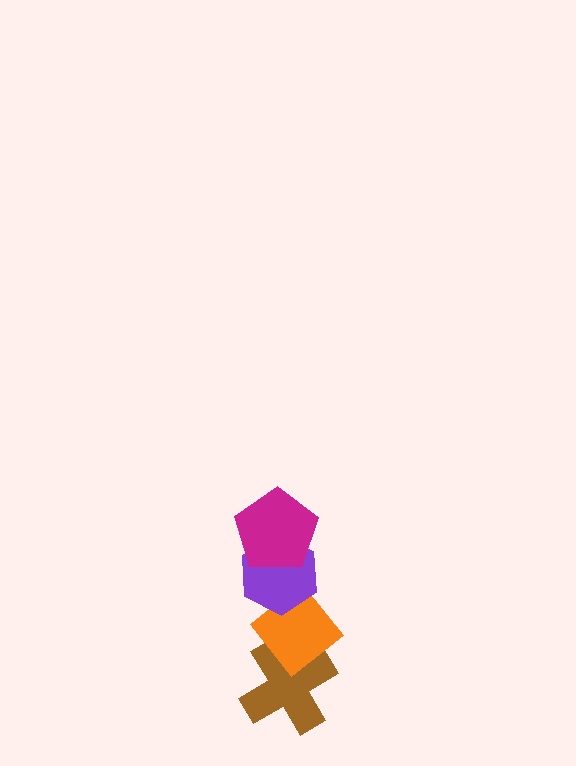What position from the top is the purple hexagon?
The purple hexagon is 2nd from the top.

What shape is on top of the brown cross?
The orange diamond is on top of the brown cross.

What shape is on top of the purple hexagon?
The magenta pentagon is on top of the purple hexagon.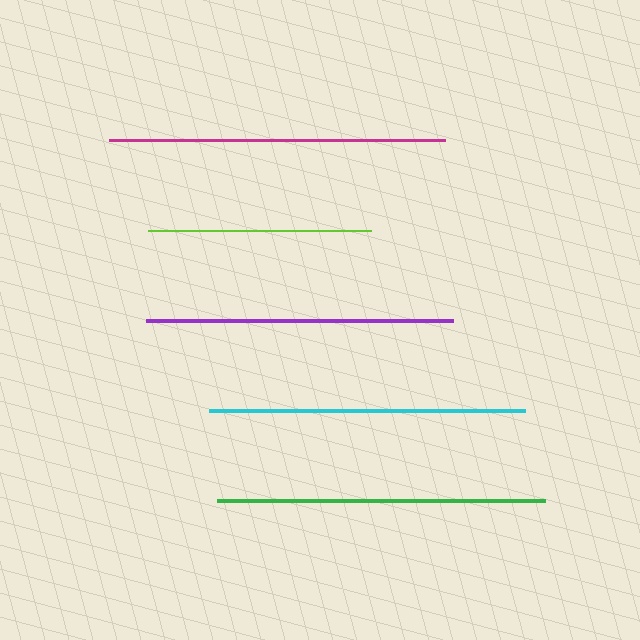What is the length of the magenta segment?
The magenta segment is approximately 335 pixels long.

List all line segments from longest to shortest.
From longest to shortest: magenta, green, cyan, purple, lime.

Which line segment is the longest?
The magenta line is the longest at approximately 335 pixels.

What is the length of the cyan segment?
The cyan segment is approximately 315 pixels long.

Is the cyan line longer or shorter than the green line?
The green line is longer than the cyan line.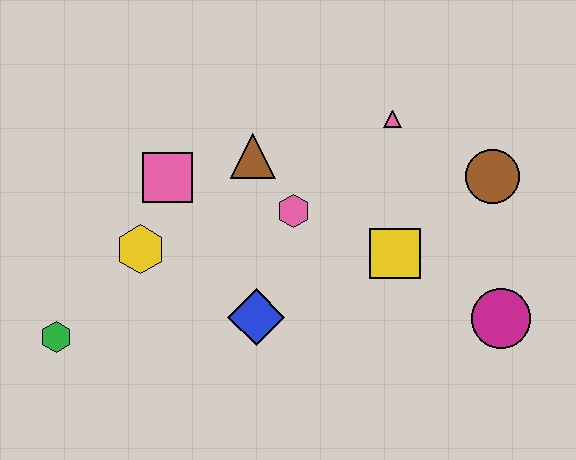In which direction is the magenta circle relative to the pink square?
The magenta circle is to the right of the pink square.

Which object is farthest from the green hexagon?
The brown circle is farthest from the green hexagon.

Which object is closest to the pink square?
The yellow hexagon is closest to the pink square.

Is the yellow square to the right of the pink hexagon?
Yes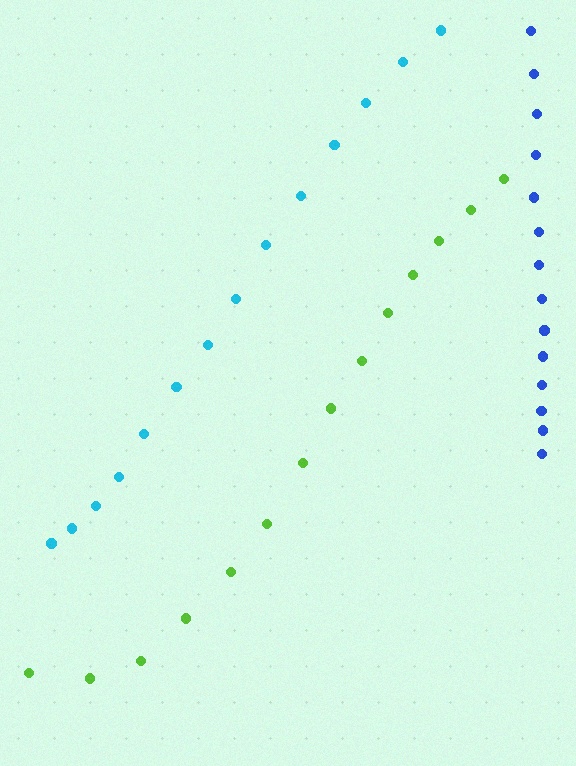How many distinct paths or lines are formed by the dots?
There are 3 distinct paths.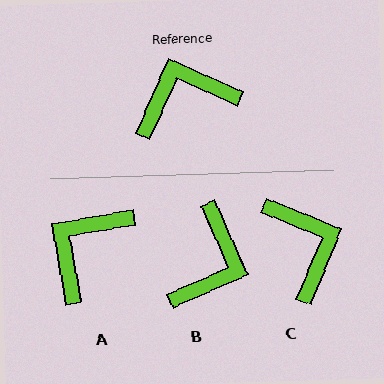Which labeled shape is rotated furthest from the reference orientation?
B, about 132 degrees away.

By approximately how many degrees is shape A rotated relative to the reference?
Approximately 34 degrees counter-clockwise.